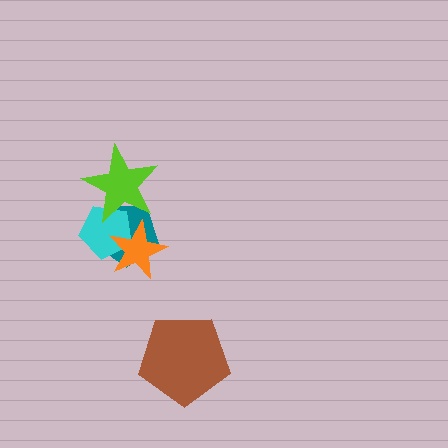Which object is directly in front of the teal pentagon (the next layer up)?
The cyan pentagon is directly in front of the teal pentagon.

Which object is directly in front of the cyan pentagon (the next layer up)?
The orange star is directly in front of the cyan pentagon.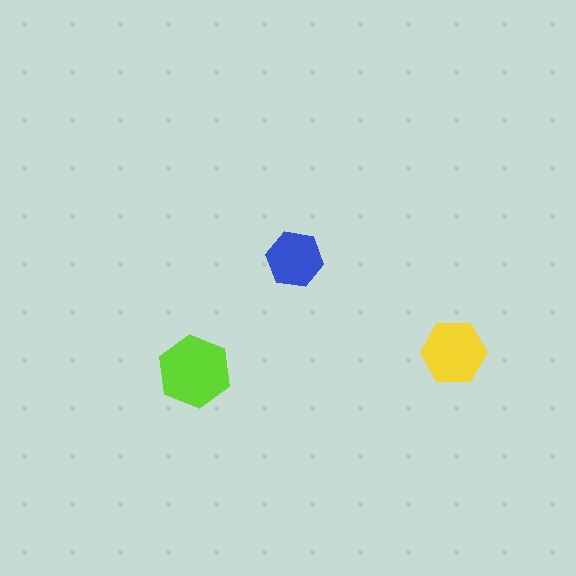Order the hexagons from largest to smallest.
the lime one, the yellow one, the blue one.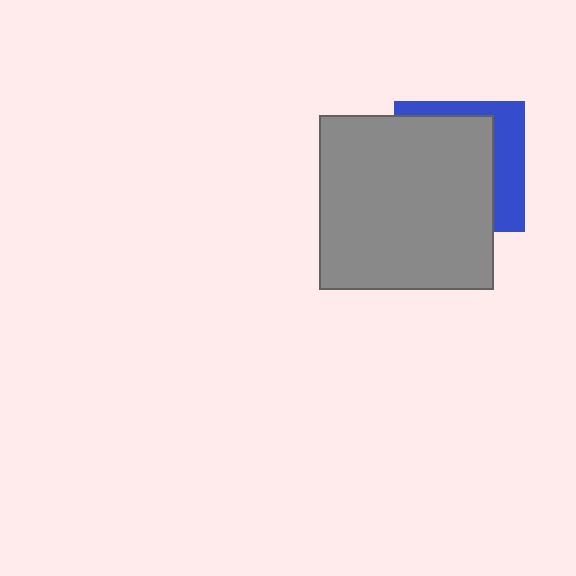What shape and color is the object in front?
The object in front is a gray square.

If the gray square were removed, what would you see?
You would see the complete blue square.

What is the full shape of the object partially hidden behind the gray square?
The partially hidden object is a blue square.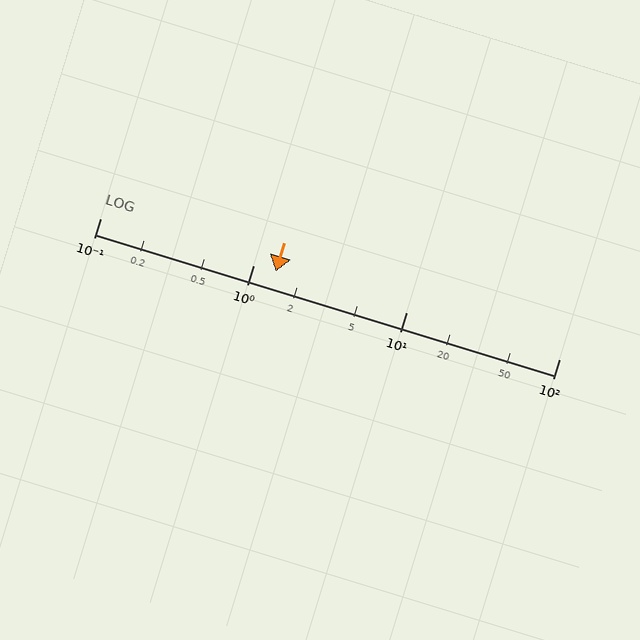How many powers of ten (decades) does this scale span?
The scale spans 3 decades, from 0.1 to 100.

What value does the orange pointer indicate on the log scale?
The pointer indicates approximately 1.4.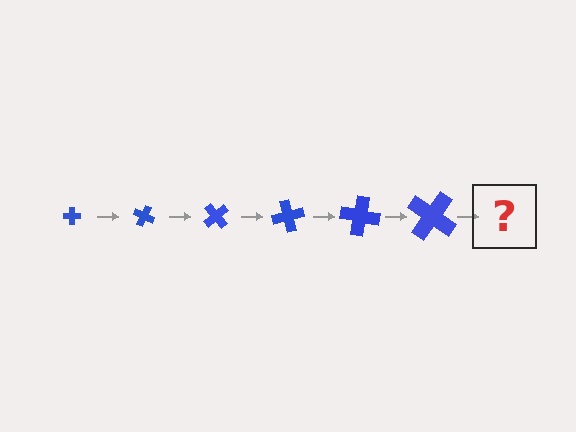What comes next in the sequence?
The next element should be a cross, larger than the previous one and rotated 150 degrees from the start.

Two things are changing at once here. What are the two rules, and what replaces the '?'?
The two rules are that the cross grows larger each step and it rotates 25 degrees each step. The '?' should be a cross, larger than the previous one and rotated 150 degrees from the start.